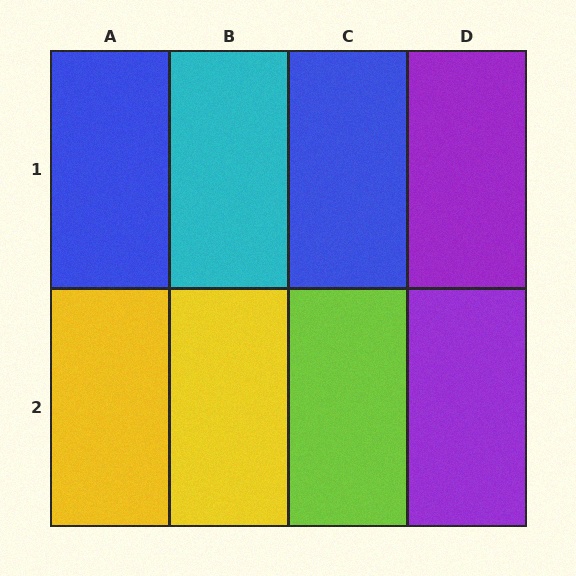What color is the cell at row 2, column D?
Purple.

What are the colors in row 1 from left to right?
Blue, cyan, blue, purple.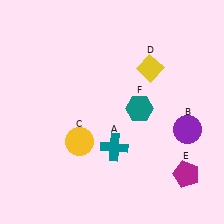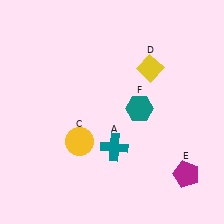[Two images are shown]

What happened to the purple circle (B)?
The purple circle (B) was removed in Image 2. It was in the bottom-right area of Image 1.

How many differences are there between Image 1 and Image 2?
There is 1 difference between the two images.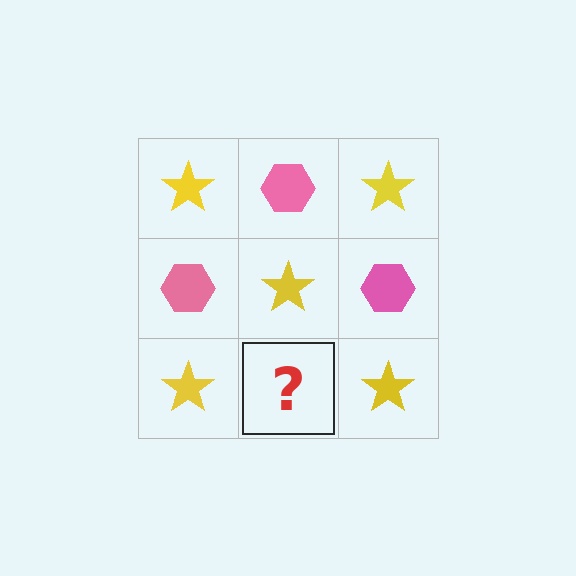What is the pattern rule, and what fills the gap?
The rule is that it alternates yellow star and pink hexagon in a checkerboard pattern. The gap should be filled with a pink hexagon.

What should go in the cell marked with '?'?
The missing cell should contain a pink hexagon.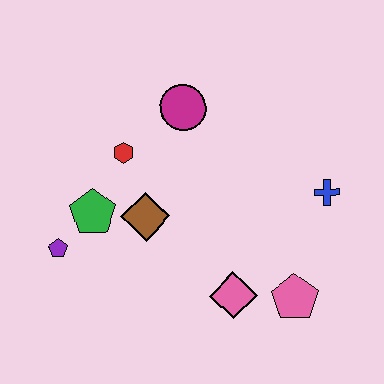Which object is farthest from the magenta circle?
The pink pentagon is farthest from the magenta circle.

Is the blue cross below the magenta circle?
Yes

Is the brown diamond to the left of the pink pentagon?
Yes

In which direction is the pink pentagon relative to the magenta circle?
The pink pentagon is below the magenta circle.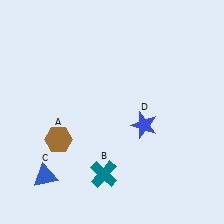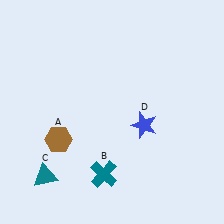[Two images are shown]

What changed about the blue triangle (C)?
In Image 1, C is blue. In Image 2, it changed to teal.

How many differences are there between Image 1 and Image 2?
There is 1 difference between the two images.